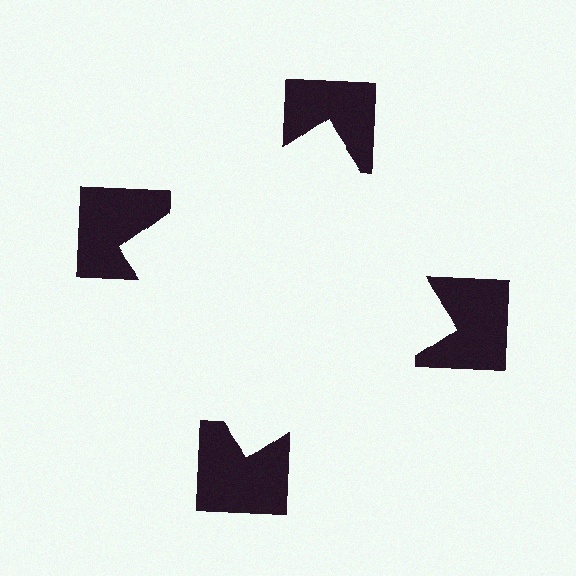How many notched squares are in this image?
There are 4 — one at each vertex of the illusory square.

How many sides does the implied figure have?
4 sides.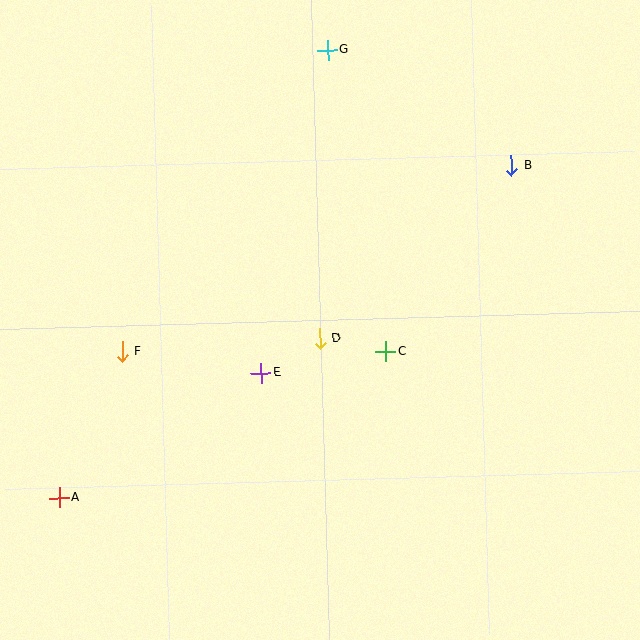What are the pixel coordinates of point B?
Point B is at (511, 165).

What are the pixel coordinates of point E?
Point E is at (261, 373).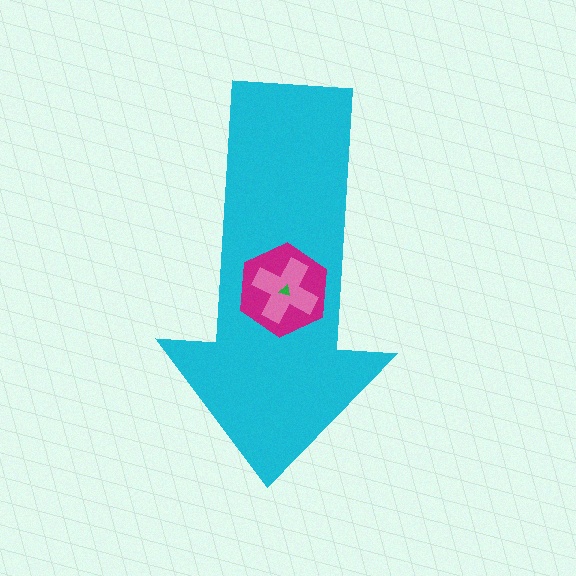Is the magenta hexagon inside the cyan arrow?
Yes.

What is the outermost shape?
The cyan arrow.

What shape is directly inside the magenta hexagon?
The pink cross.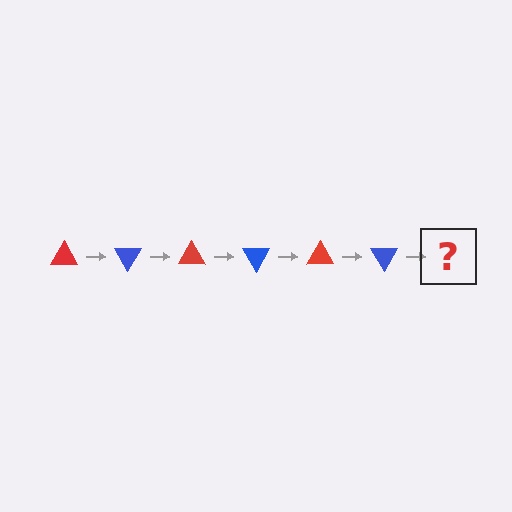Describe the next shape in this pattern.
It should be a red triangle, rotated 360 degrees from the start.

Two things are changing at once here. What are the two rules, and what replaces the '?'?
The two rules are that it rotates 60 degrees each step and the color cycles through red and blue. The '?' should be a red triangle, rotated 360 degrees from the start.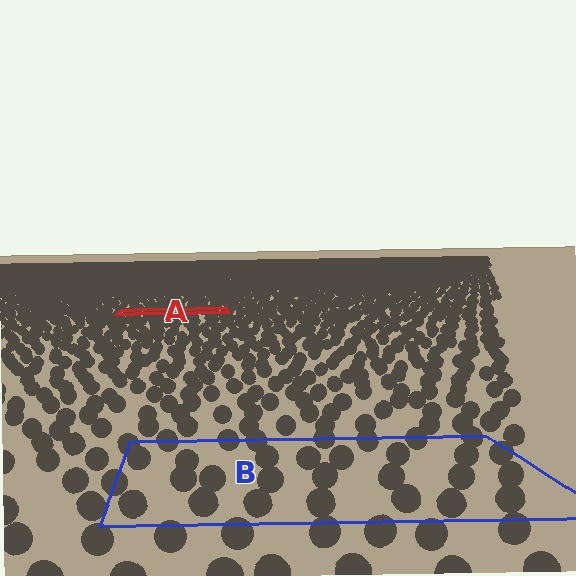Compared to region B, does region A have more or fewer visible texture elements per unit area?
Region A has more texture elements per unit area — they are packed more densely because it is farther away.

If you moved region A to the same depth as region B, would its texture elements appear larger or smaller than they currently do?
They would appear larger. At a closer depth, the same texture elements are projected at a bigger on-screen size.